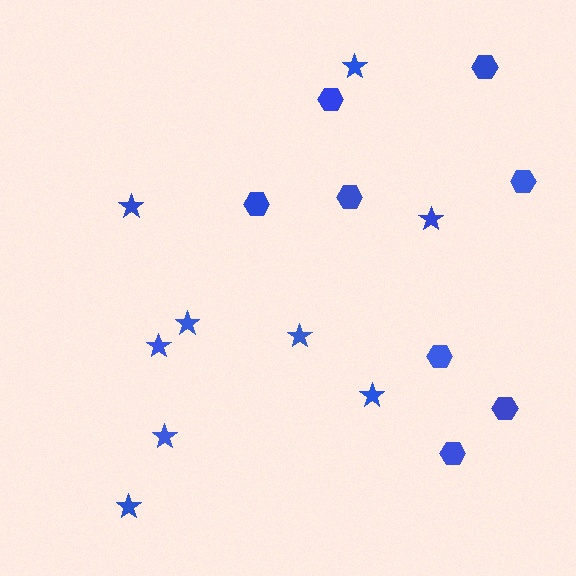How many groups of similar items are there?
There are 2 groups: one group of stars (9) and one group of hexagons (8).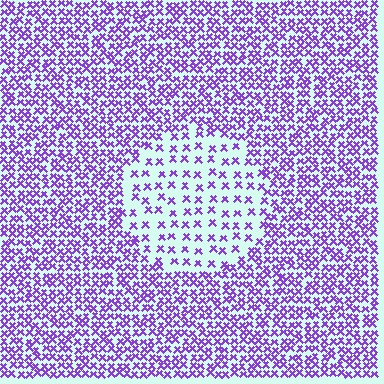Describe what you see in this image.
The image contains small purple elements arranged at two different densities. A circle-shaped region is visible where the elements are less densely packed than the surrounding area.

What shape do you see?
I see a circle.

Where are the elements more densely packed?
The elements are more densely packed outside the circle boundary.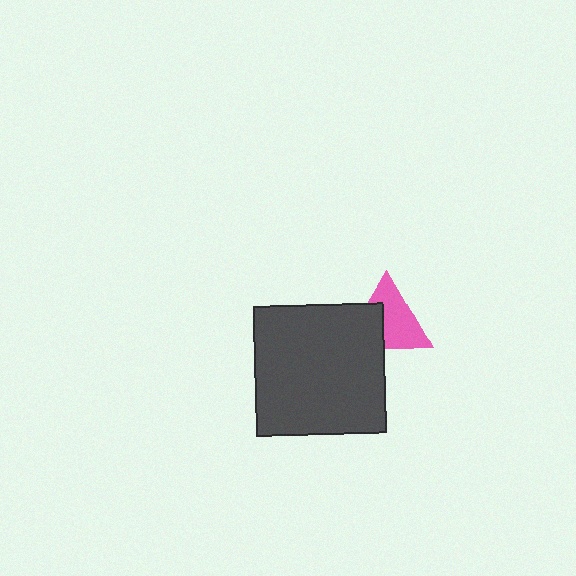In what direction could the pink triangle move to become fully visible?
The pink triangle could move toward the upper-right. That would shift it out from behind the dark gray square entirely.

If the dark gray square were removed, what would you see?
You would see the complete pink triangle.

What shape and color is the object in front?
The object in front is a dark gray square.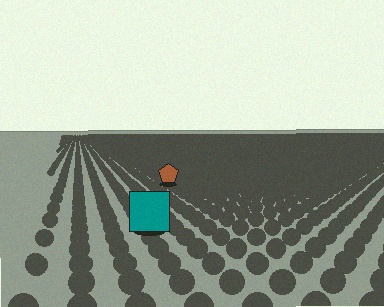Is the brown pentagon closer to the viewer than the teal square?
No. The teal square is closer — you can tell from the texture gradient: the ground texture is coarser near it.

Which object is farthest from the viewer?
The brown pentagon is farthest from the viewer. It appears smaller and the ground texture around it is denser.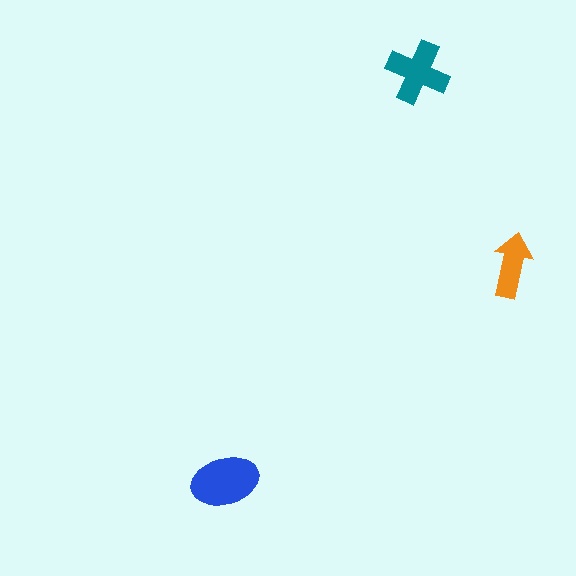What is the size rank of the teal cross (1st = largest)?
2nd.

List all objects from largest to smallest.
The blue ellipse, the teal cross, the orange arrow.